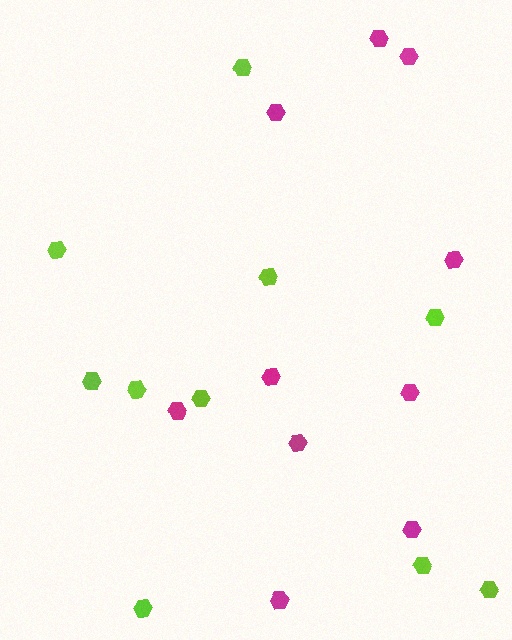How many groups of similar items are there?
There are 2 groups: one group of magenta hexagons (10) and one group of lime hexagons (10).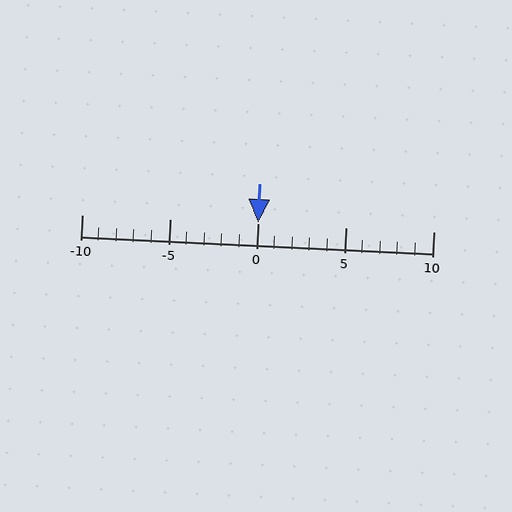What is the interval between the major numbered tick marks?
The major tick marks are spaced 5 units apart.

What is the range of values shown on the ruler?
The ruler shows values from -10 to 10.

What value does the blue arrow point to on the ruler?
The blue arrow points to approximately 0.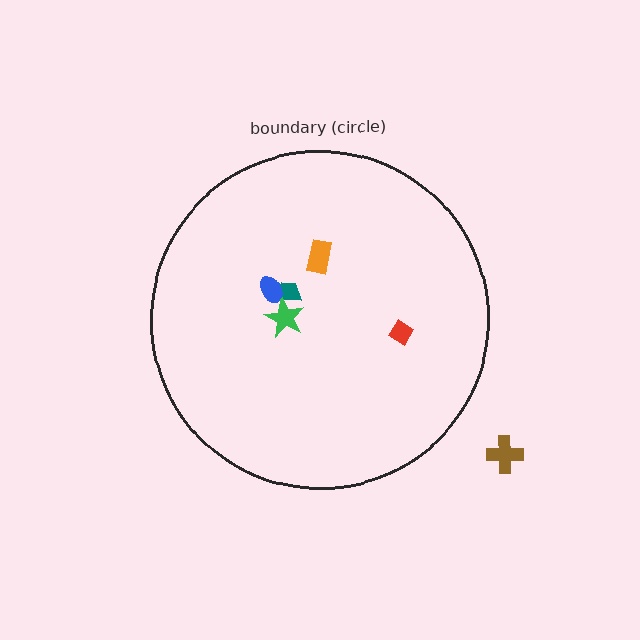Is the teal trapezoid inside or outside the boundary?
Inside.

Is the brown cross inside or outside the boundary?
Outside.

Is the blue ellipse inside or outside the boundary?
Inside.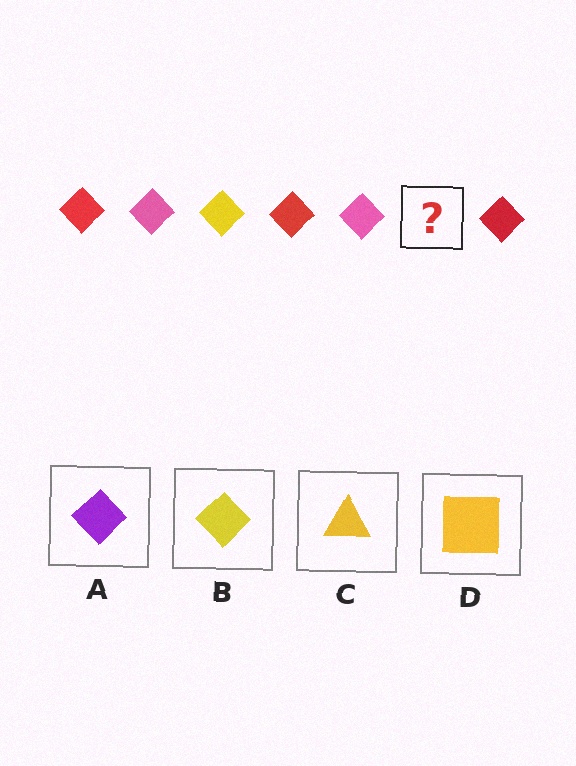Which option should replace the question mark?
Option B.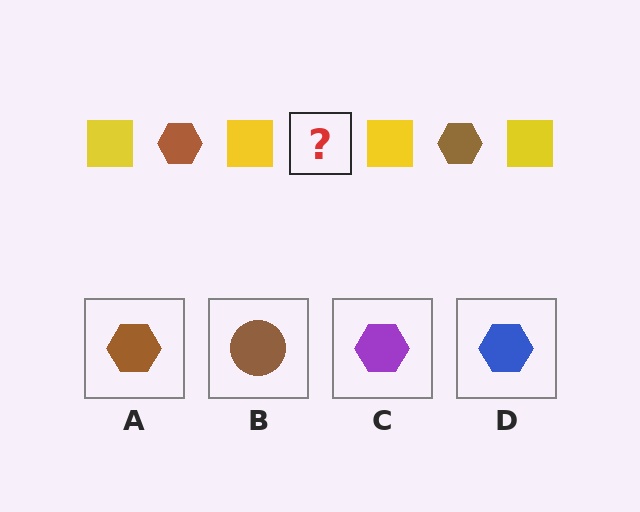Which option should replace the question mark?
Option A.